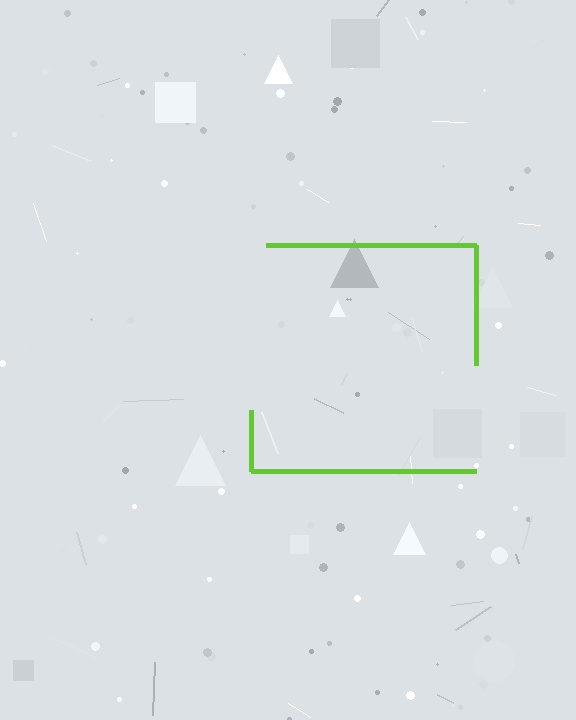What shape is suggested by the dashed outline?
The dashed outline suggests a square.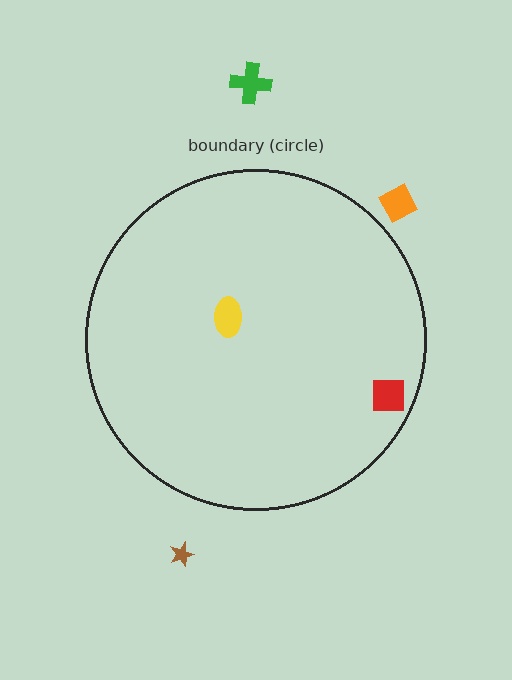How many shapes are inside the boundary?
2 inside, 3 outside.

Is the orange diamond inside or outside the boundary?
Outside.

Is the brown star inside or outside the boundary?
Outside.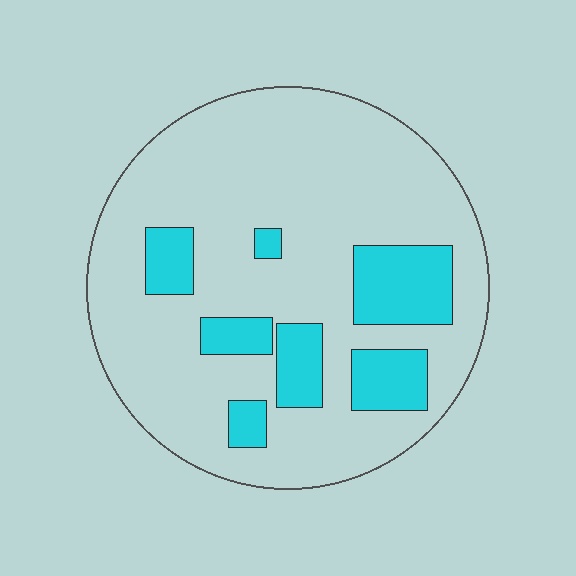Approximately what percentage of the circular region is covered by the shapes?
Approximately 20%.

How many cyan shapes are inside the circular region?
7.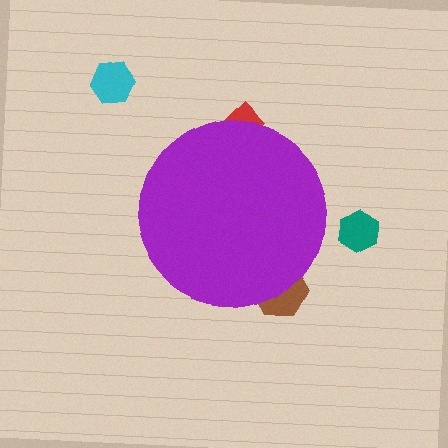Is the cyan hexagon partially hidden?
No, the cyan hexagon is fully visible.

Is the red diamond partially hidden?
Yes, the red diamond is partially hidden behind the purple circle.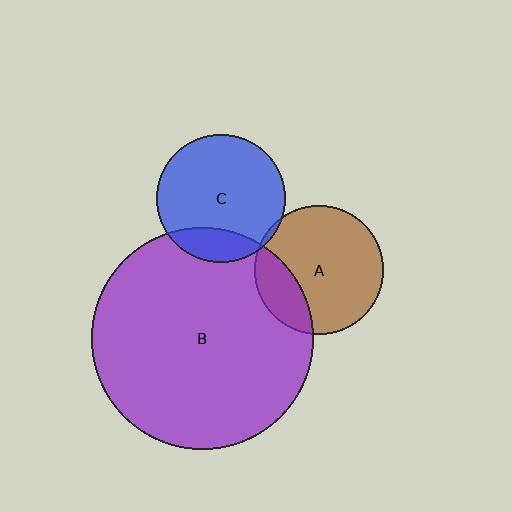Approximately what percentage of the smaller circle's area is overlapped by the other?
Approximately 5%.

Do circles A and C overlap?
Yes.